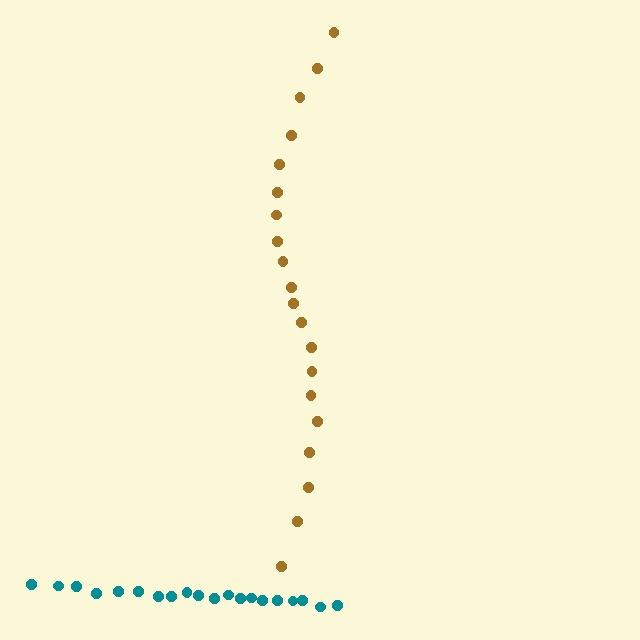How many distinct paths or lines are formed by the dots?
There are 2 distinct paths.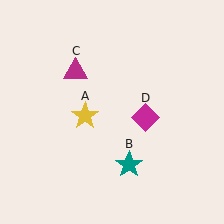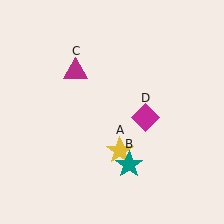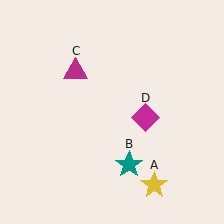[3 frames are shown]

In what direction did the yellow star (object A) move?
The yellow star (object A) moved down and to the right.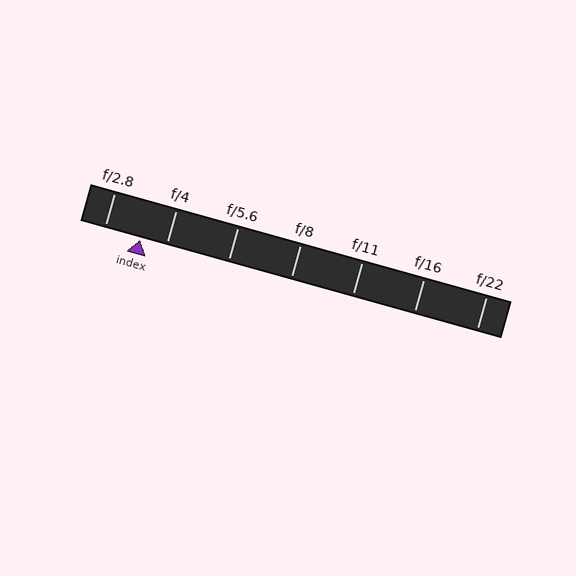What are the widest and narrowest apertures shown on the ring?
The widest aperture shown is f/2.8 and the narrowest is f/22.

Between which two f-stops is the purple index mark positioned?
The index mark is between f/2.8 and f/4.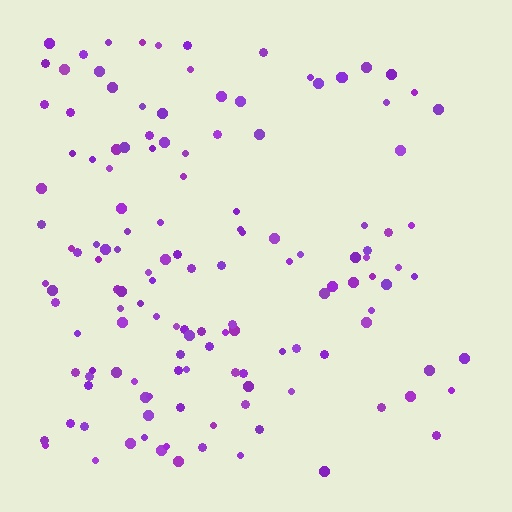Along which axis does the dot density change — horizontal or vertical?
Horizontal.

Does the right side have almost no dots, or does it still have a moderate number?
Still a moderate number, just noticeably fewer than the left.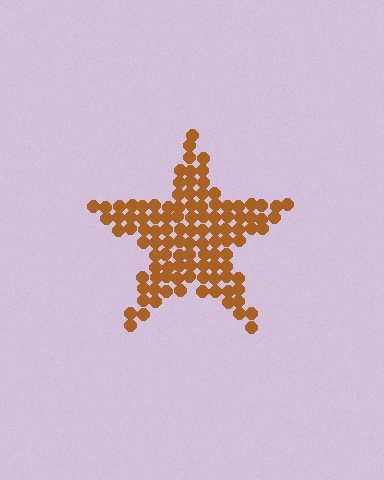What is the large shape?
The large shape is a star.